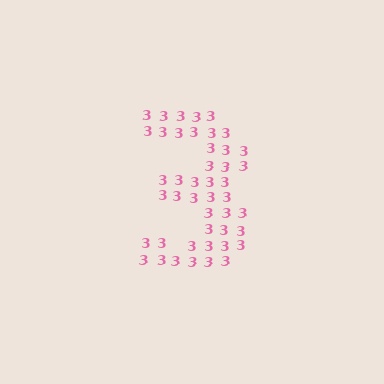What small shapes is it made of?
It is made of small digit 3's.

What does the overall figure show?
The overall figure shows the digit 3.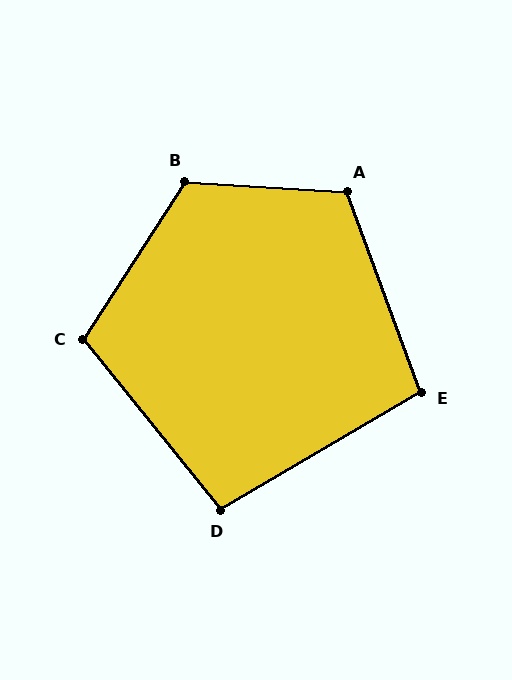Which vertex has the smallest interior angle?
D, at approximately 99 degrees.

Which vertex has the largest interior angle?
B, at approximately 119 degrees.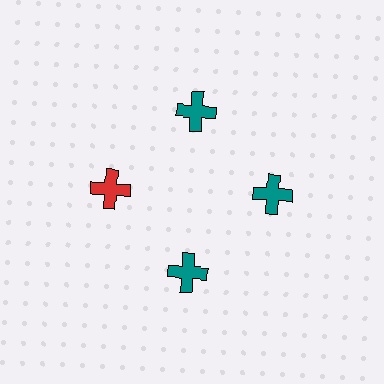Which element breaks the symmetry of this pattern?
The red cross at roughly the 9 o'clock position breaks the symmetry. All other shapes are teal crosses.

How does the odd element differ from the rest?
It has a different color: red instead of teal.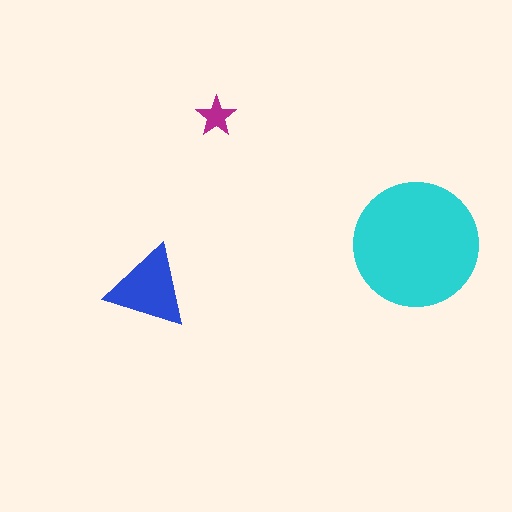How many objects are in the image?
There are 3 objects in the image.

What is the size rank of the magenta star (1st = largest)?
3rd.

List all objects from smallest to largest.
The magenta star, the blue triangle, the cyan circle.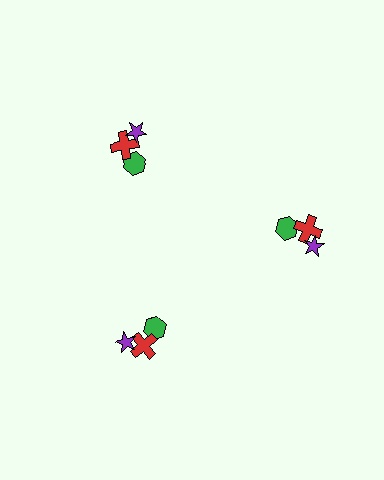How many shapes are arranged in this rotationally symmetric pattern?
There are 9 shapes, arranged in 3 groups of 3.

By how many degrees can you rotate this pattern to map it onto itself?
The pattern maps onto itself every 120 degrees of rotation.